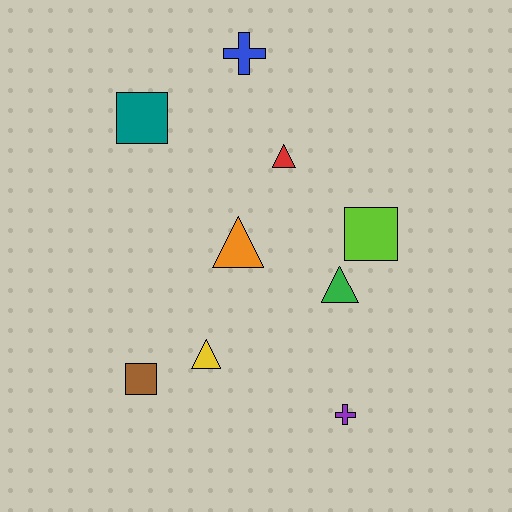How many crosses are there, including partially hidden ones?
There are 2 crosses.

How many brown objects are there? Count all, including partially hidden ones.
There is 1 brown object.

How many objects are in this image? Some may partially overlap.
There are 9 objects.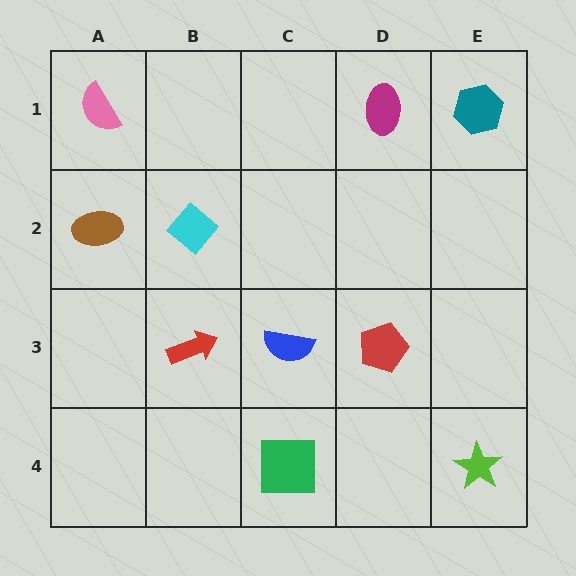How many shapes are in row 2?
2 shapes.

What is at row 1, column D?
A magenta ellipse.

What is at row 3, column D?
A red pentagon.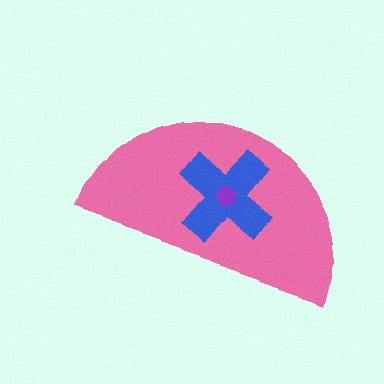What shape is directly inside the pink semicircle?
The blue cross.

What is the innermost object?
The purple hexagon.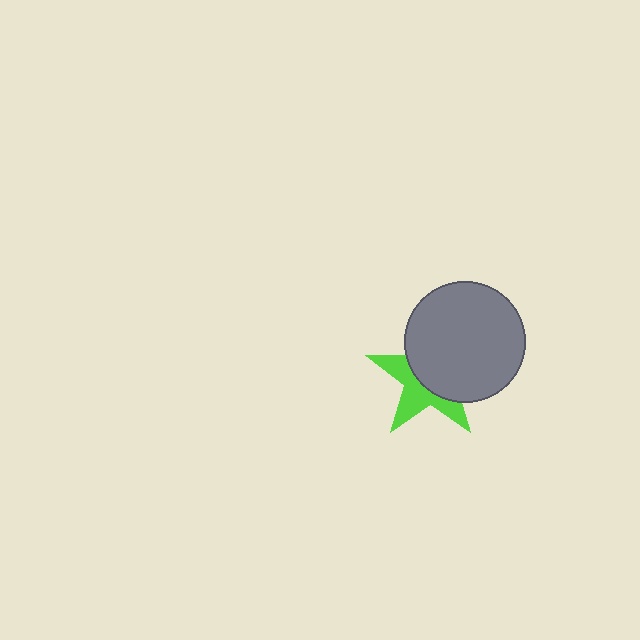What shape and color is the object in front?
The object in front is a gray circle.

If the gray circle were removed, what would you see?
You would see the complete lime star.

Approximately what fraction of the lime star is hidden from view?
Roughly 56% of the lime star is hidden behind the gray circle.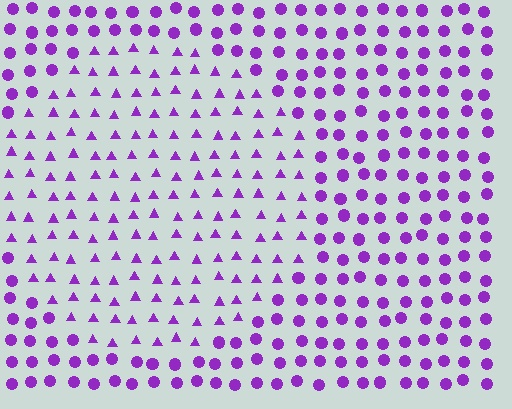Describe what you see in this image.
The image is filled with small purple elements arranged in a uniform grid. A circle-shaped region contains triangles, while the surrounding area contains circles. The boundary is defined purely by the change in element shape.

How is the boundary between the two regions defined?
The boundary is defined by a change in element shape: triangles inside vs. circles outside. All elements share the same color and spacing.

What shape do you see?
I see a circle.